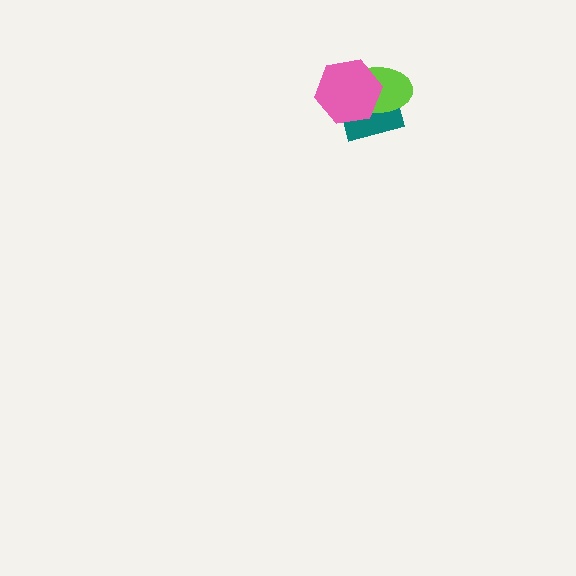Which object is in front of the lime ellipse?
The pink hexagon is in front of the lime ellipse.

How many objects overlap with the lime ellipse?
2 objects overlap with the lime ellipse.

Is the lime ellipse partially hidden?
Yes, it is partially covered by another shape.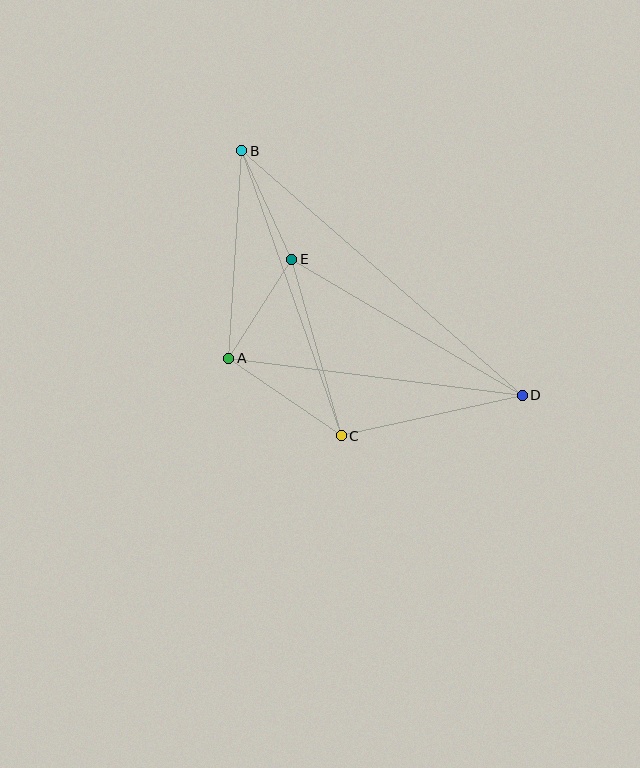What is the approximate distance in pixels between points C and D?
The distance between C and D is approximately 185 pixels.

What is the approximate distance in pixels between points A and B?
The distance between A and B is approximately 208 pixels.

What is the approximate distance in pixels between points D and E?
The distance between D and E is approximately 268 pixels.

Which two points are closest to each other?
Points A and E are closest to each other.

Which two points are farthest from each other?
Points B and D are farthest from each other.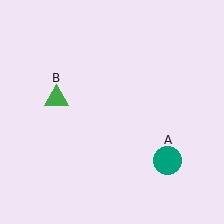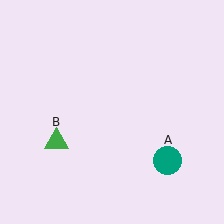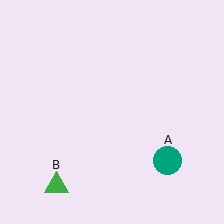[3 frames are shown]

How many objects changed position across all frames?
1 object changed position: green triangle (object B).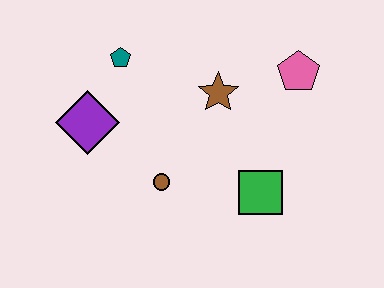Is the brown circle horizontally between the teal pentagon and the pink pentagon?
Yes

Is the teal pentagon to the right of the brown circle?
No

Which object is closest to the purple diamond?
The teal pentagon is closest to the purple diamond.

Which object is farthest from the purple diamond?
The pink pentagon is farthest from the purple diamond.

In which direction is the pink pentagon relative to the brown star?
The pink pentagon is to the right of the brown star.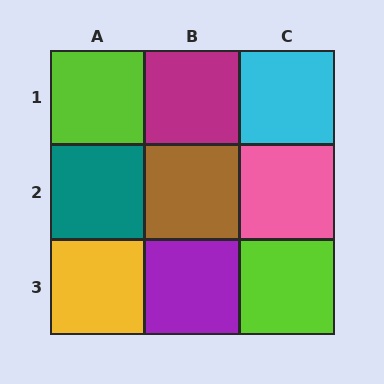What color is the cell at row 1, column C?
Cyan.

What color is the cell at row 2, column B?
Brown.